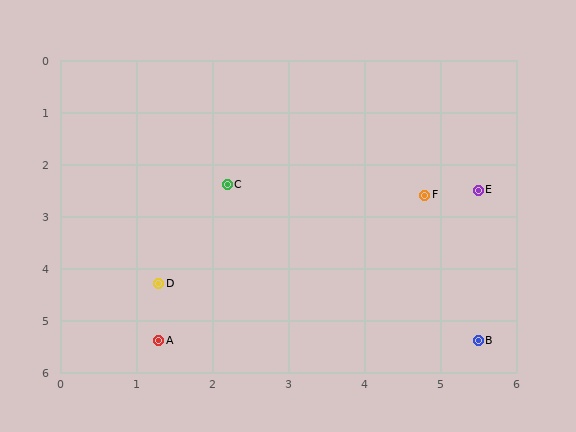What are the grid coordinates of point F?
Point F is at approximately (4.8, 2.6).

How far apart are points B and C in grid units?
Points B and C are about 4.5 grid units apart.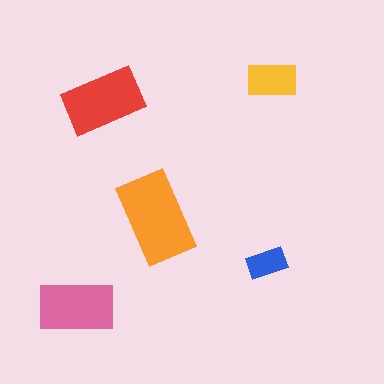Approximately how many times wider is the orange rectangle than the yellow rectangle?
About 2 times wider.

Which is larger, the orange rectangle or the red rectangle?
The orange one.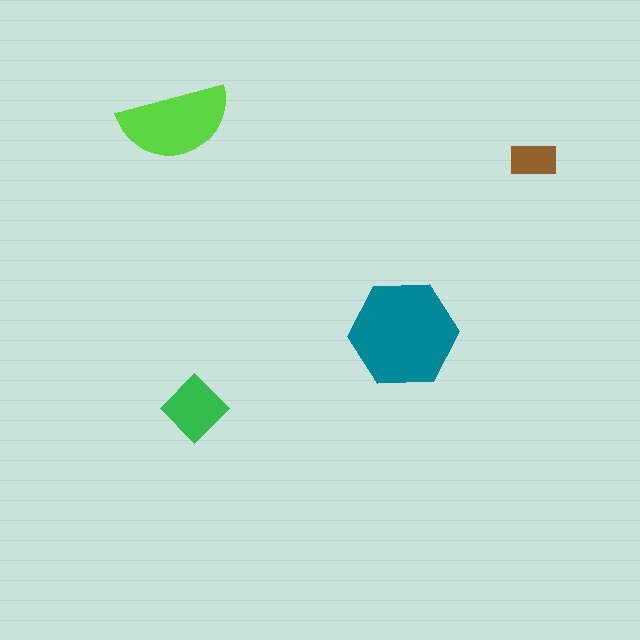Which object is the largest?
The teal hexagon.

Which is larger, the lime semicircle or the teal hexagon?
The teal hexagon.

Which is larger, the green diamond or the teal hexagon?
The teal hexagon.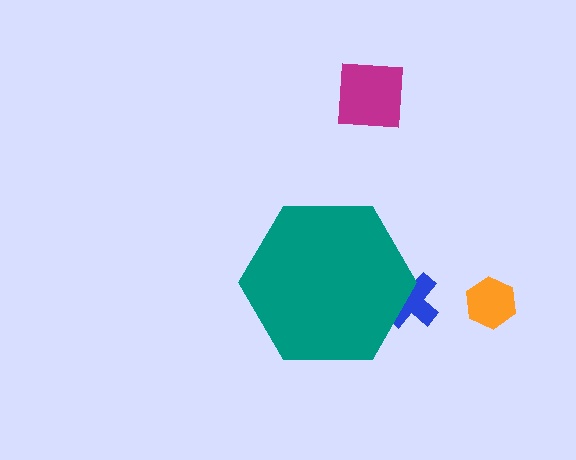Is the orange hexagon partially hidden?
No, the orange hexagon is fully visible.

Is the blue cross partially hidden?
Yes, the blue cross is partially hidden behind the teal hexagon.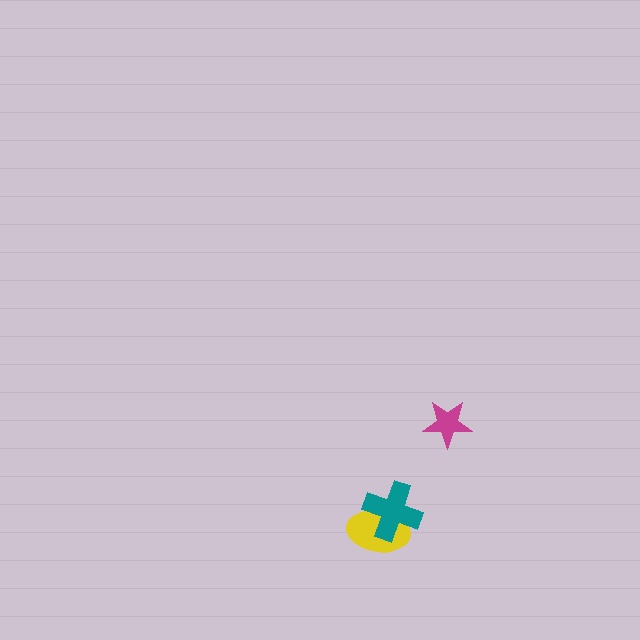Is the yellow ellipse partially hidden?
Yes, it is partially covered by another shape.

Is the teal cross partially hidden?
No, no other shape covers it.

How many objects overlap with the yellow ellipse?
1 object overlaps with the yellow ellipse.